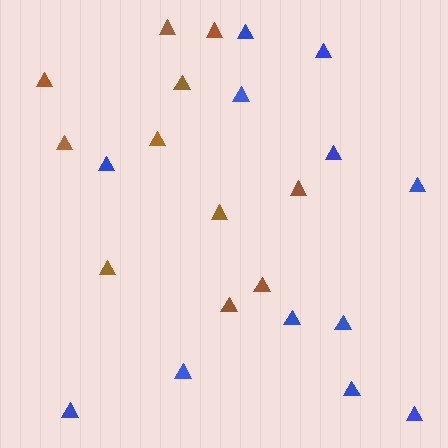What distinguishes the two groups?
There are 2 groups: one group of brown triangles (11) and one group of blue triangles (12).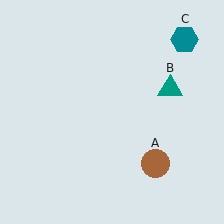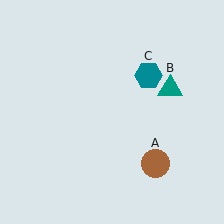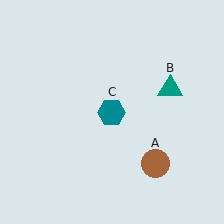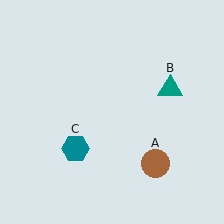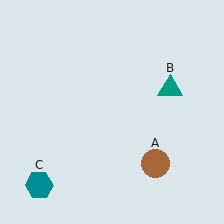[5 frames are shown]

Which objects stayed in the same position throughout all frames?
Brown circle (object A) and teal triangle (object B) remained stationary.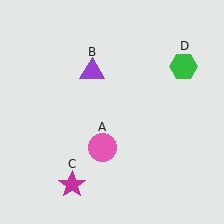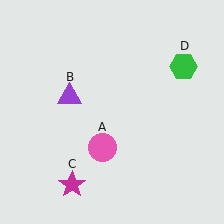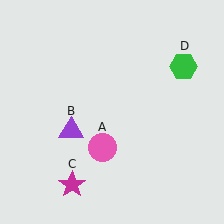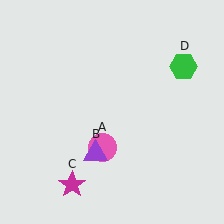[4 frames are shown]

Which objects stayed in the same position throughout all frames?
Pink circle (object A) and magenta star (object C) and green hexagon (object D) remained stationary.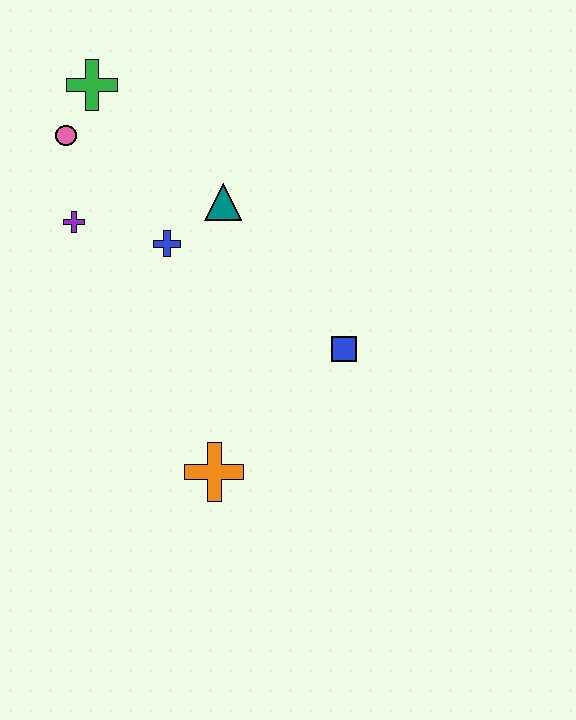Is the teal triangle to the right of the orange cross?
Yes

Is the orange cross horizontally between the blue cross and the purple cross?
No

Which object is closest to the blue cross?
The teal triangle is closest to the blue cross.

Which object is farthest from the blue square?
The green cross is farthest from the blue square.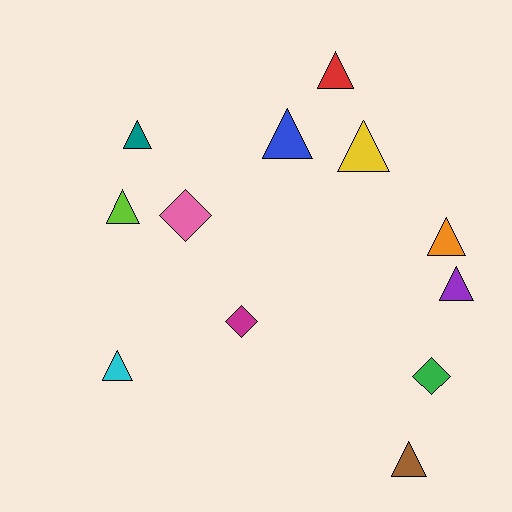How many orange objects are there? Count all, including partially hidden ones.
There is 1 orange object.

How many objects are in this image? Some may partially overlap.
There are 12 objects.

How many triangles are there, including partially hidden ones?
There are 9 triangles.